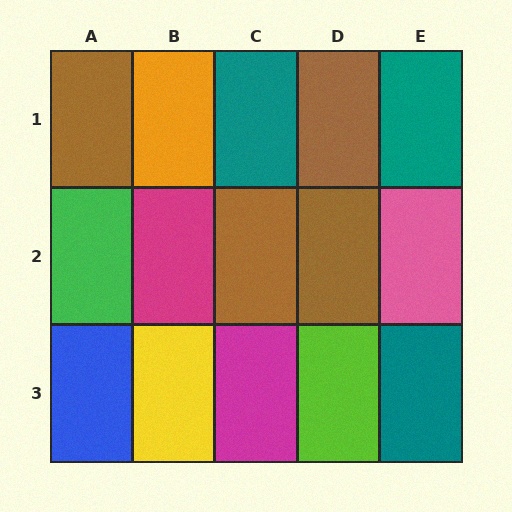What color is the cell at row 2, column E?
Pink.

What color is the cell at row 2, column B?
Magenta.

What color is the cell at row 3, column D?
Lime.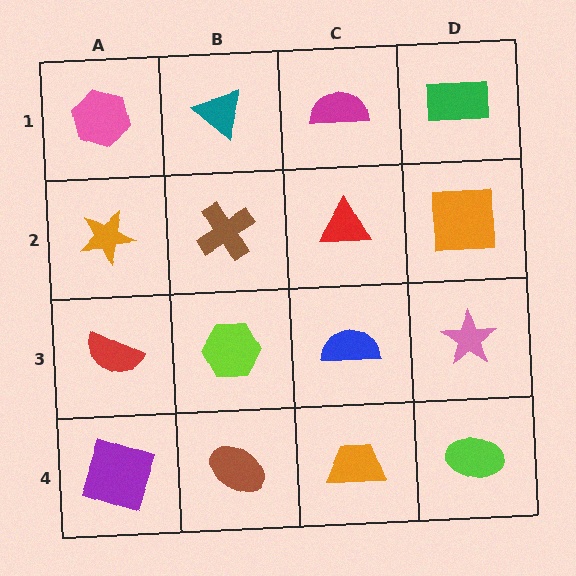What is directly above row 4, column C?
A blue semicircle.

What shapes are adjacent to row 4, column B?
A lime hexagon (row 3, column B), a purple square (row 4, column A), an orange trapezoid (row 4, column C).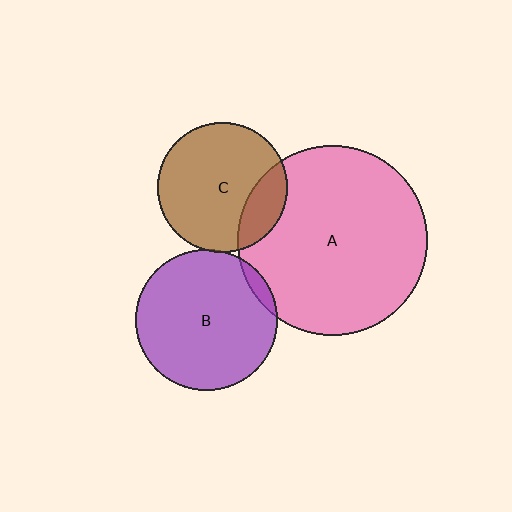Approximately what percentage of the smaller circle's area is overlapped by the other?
Approximately 5%.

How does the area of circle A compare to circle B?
Approximately 1.8 times.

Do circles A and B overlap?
Yes.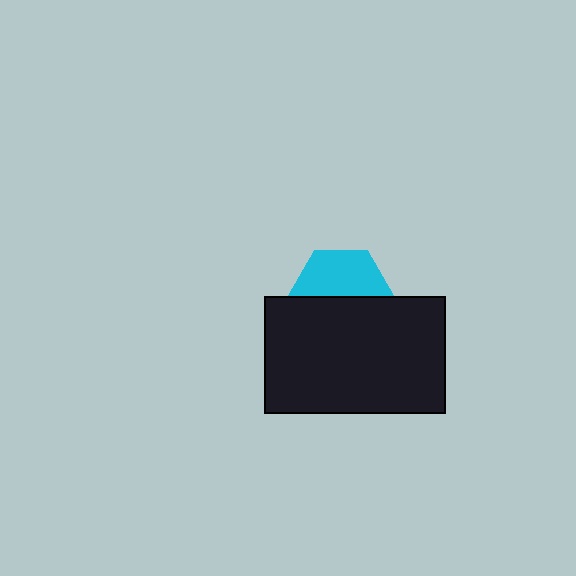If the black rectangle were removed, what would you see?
You would see the complete cyan hexagon.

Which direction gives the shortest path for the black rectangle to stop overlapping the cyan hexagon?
Moving down gives the shortest separation.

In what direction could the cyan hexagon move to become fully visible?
The cyan hexagon could move up. That would shift it out from behind the black rectangle entirely.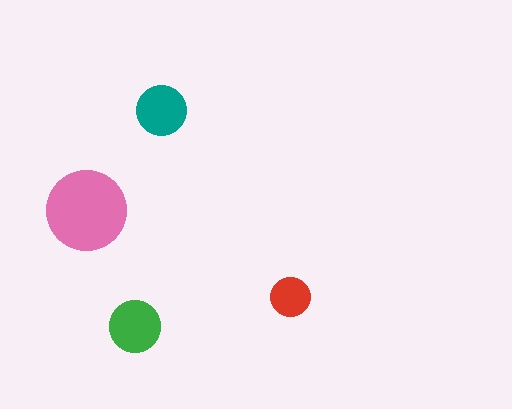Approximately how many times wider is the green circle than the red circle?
About 1.5 times wider.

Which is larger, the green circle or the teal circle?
The green one.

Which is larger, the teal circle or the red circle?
The teal one.